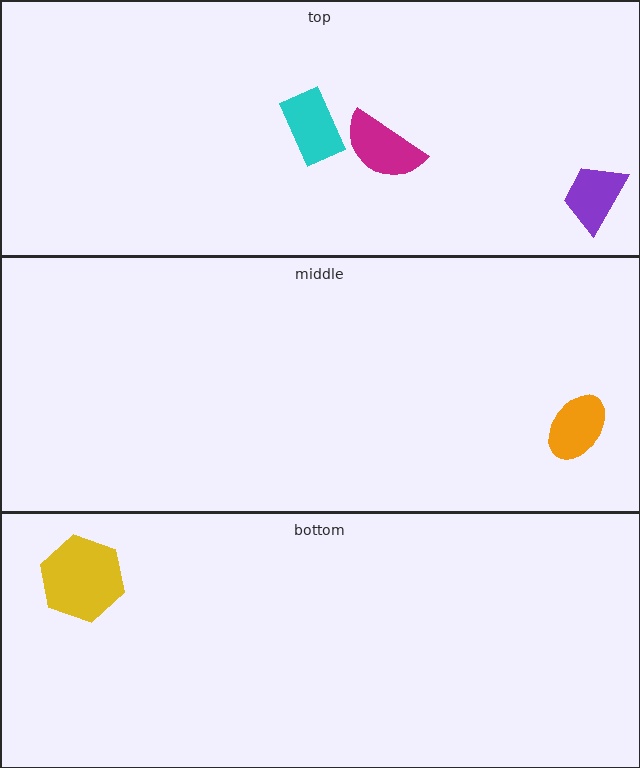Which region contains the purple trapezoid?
The top region.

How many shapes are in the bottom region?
1.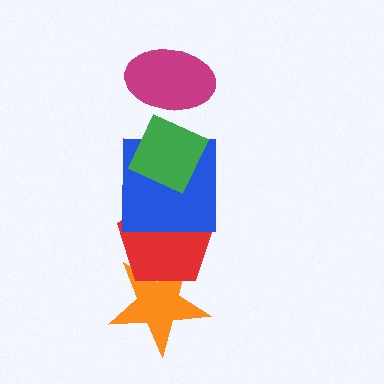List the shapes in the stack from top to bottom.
From top to bottom: the magenta ellipse, the green diamond, the blue square, the red pentagon, the orange star.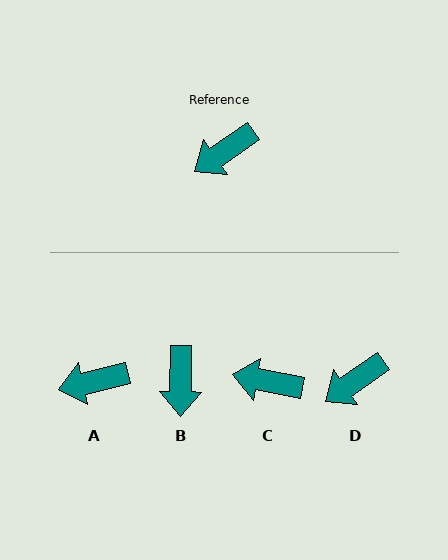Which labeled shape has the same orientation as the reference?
D.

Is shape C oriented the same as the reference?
No, it is off by about 45 degrees.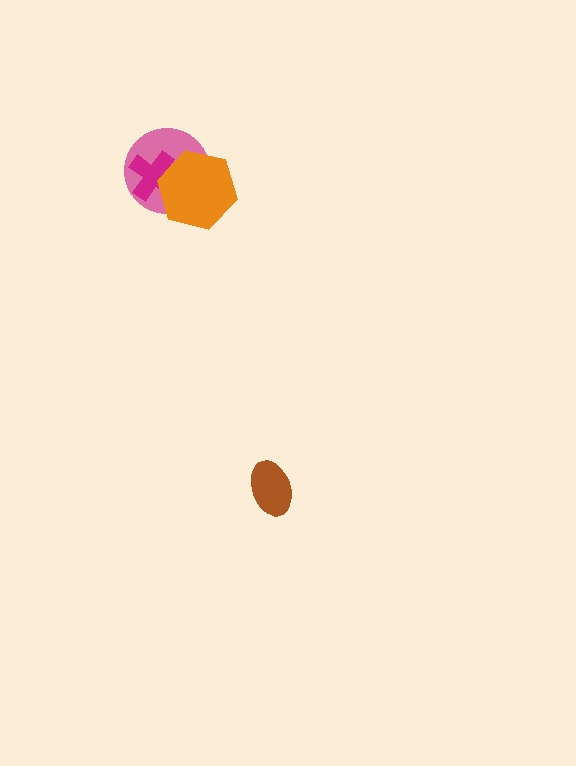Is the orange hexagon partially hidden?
No, no other shape covers it.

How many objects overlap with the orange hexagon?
2 objects overlap with the orange hexagon.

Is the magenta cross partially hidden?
Yes, it is partially covered by another shape.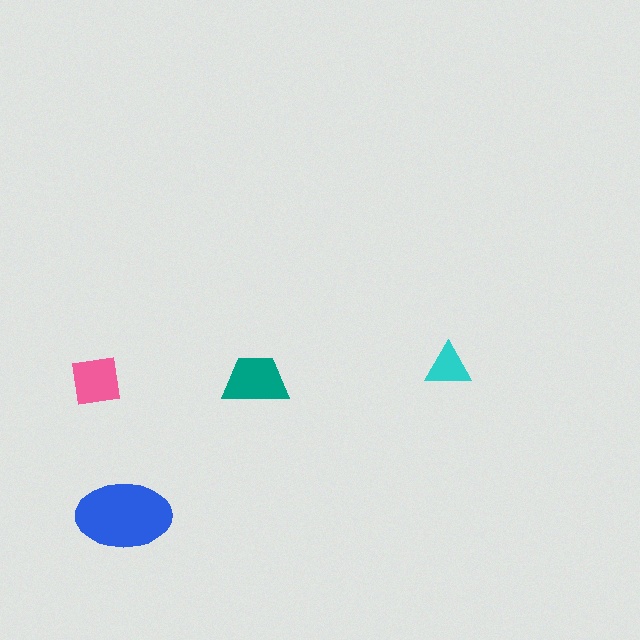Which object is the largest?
The blue ellipse.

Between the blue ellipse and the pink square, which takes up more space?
The blue ellipse.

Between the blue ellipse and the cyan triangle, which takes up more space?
The blue ellipse.